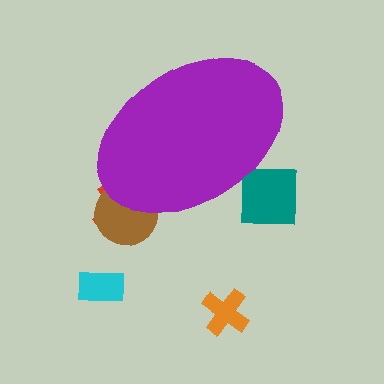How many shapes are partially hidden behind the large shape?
3 shapes are partially hidden.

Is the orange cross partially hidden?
No, the orange cross is fully visible.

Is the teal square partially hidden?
Yes, the teal square is partially hidden behind the purple ellipse.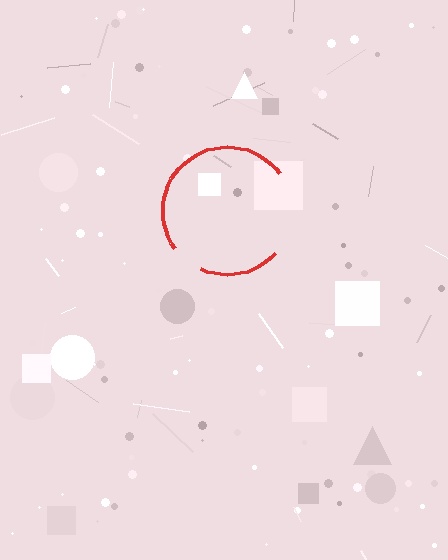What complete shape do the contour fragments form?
The contour fragments form a circle.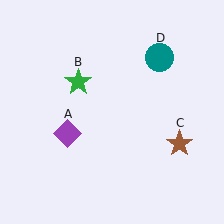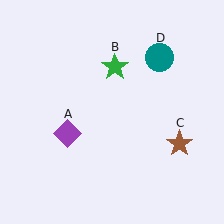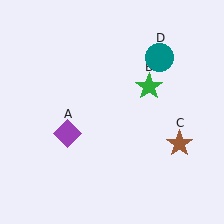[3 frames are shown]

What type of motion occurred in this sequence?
The green star (object B) rotated clockwise around the center of the scene.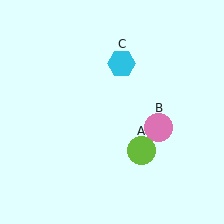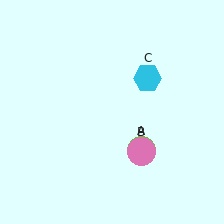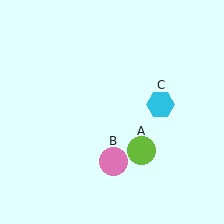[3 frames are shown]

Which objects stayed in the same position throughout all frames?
Lime circle (object A) remained stationary.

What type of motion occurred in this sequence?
The pink circle (object B), cyan hexagon (object C) rotated clockwise around the center of the scene.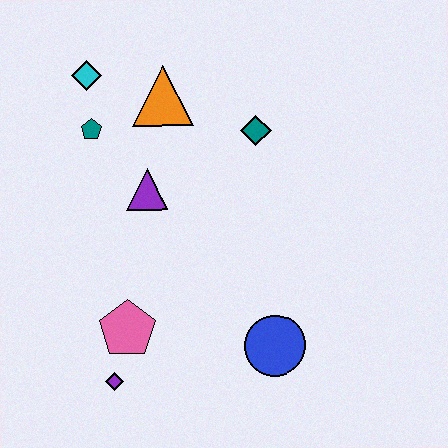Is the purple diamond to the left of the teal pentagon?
No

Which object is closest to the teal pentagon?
The cyan diamond is closest to the teal pentagon.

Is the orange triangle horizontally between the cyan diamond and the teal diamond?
Yes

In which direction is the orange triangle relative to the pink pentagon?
The orange triangle is above the pink pentagon.